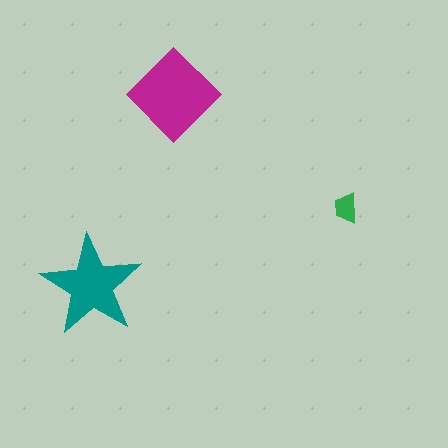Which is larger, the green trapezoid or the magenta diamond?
The magenta diamond.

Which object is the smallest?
The green trapezoid.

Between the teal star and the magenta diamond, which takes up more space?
The magenta diamond.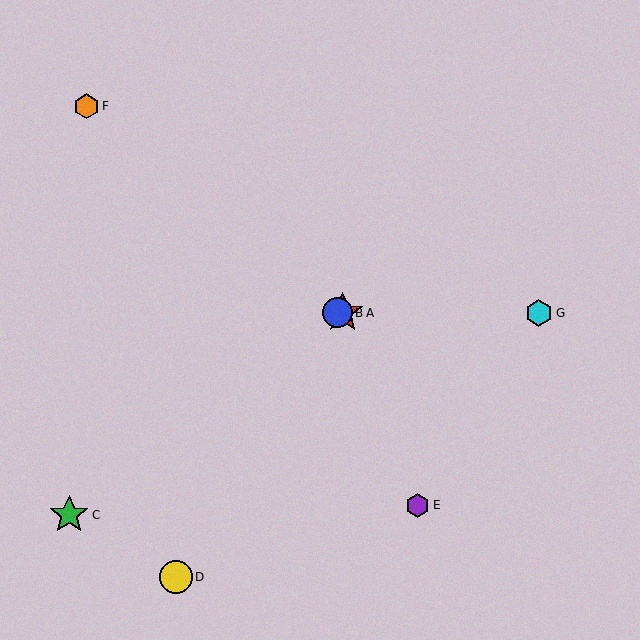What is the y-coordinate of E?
Object E is at y≈505.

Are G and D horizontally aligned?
No, G is at y≈313 and D is at y≈577.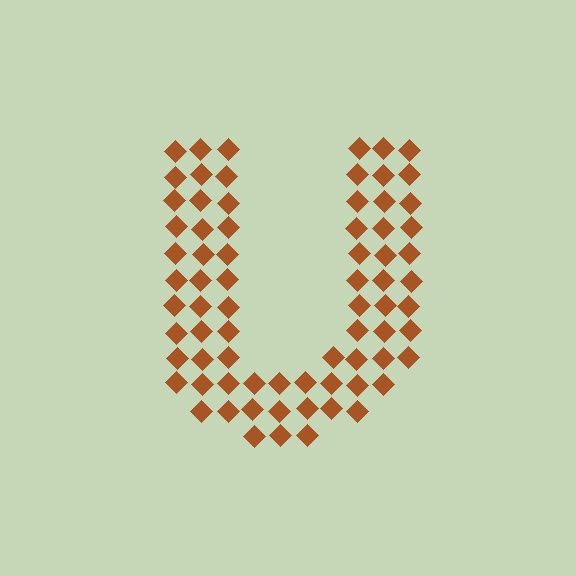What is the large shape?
The large shape is the letter U.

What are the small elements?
The small elements are diamonds.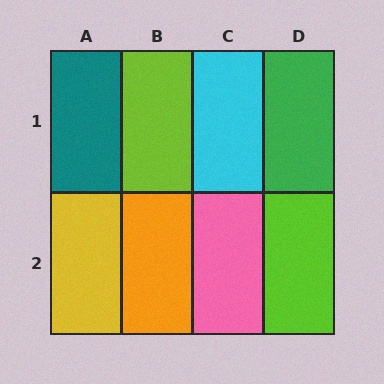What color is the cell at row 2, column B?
Orange.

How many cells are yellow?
1 cell is yellow.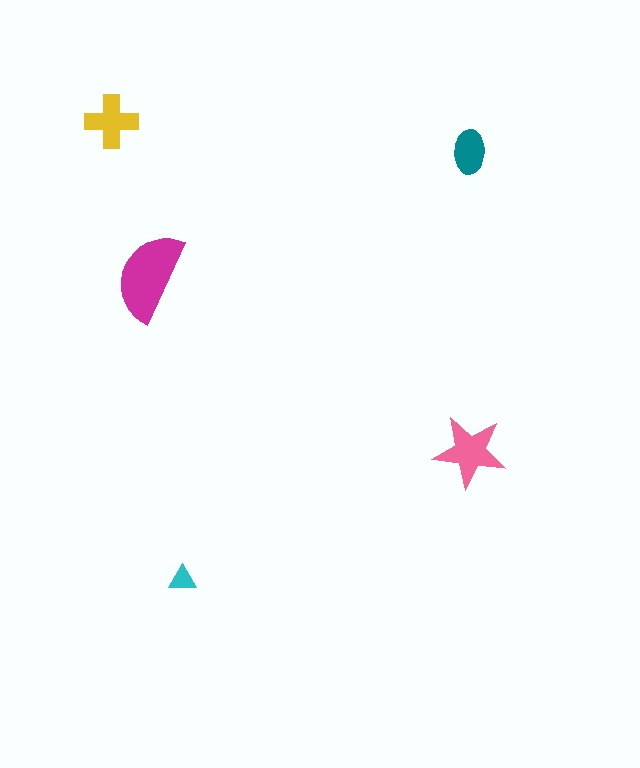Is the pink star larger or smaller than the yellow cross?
Larger.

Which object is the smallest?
The cyan triangle.